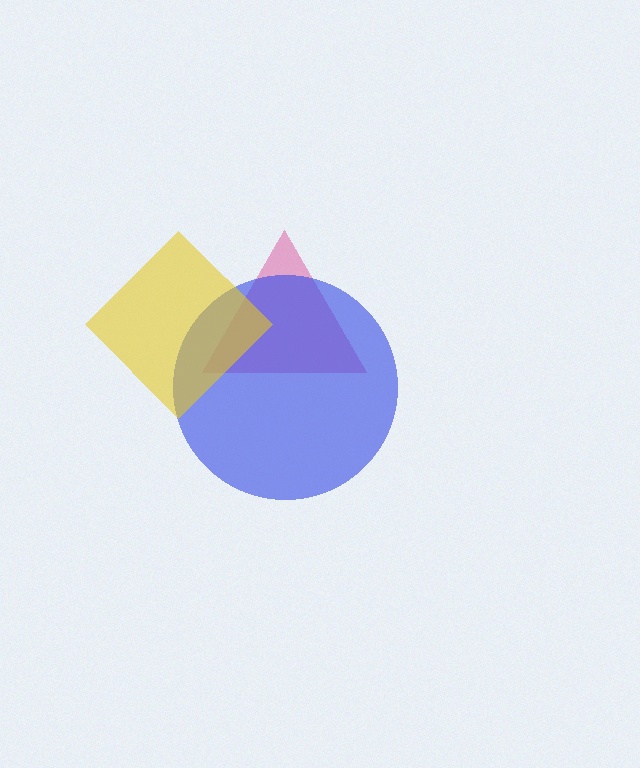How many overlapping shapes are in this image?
There are 3 overlapping shapes in the image.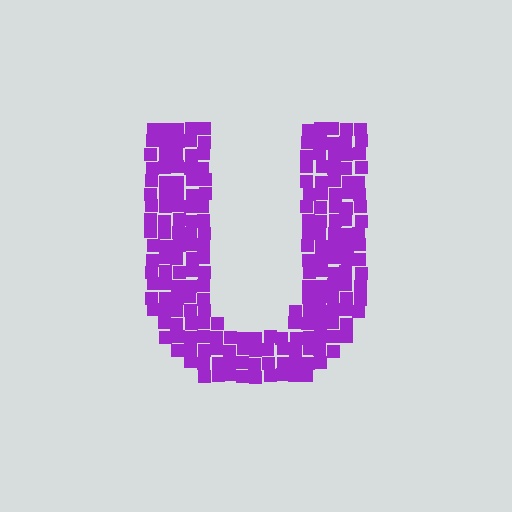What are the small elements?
The small elements are squares.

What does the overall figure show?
The overall figure shows the letter U.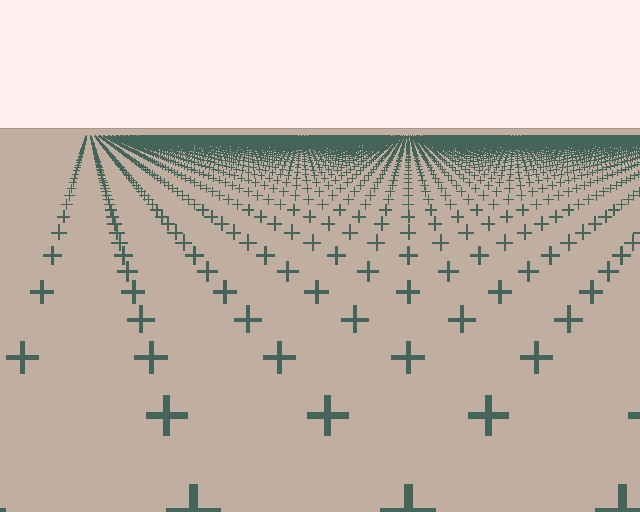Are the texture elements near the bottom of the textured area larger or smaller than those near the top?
Larger. Near the bottom, elements are closer to the viewer and appear at a bigger on-screen size.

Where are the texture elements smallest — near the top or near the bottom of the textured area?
Near the top.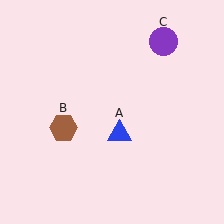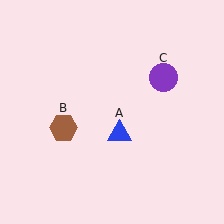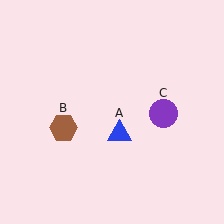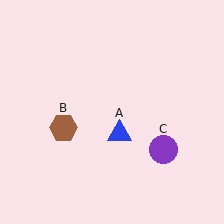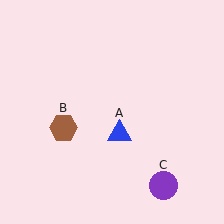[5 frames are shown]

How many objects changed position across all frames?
1 object changed position: purple circle (object C).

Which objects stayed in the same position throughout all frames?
Blue triangle (object A) and brown hexagon (object B) remained stationary.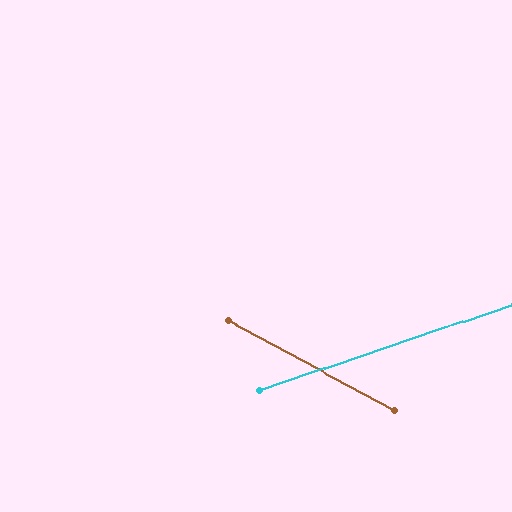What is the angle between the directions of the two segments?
Approximately 47 degrees.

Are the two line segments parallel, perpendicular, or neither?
Neither parallel nor perpendicular — they differ by about 47°.